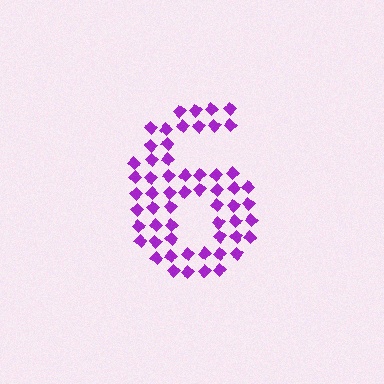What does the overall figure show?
The overall figure shows the digit 6.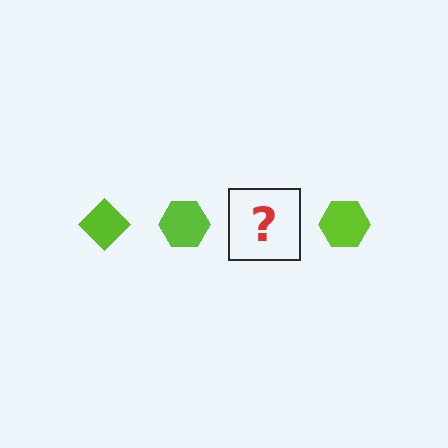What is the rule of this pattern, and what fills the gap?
The rule is that the pattern cycles through diamond, hexagon shapes in lime. The gap should be filled with a lime diamond.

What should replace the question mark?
The question mark should be replaced with a lime diamond.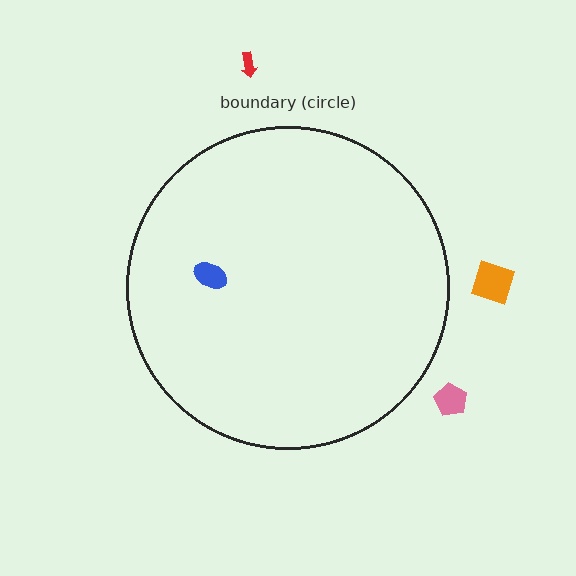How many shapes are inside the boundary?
1 inside, 3 outside.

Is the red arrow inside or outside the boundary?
Outside.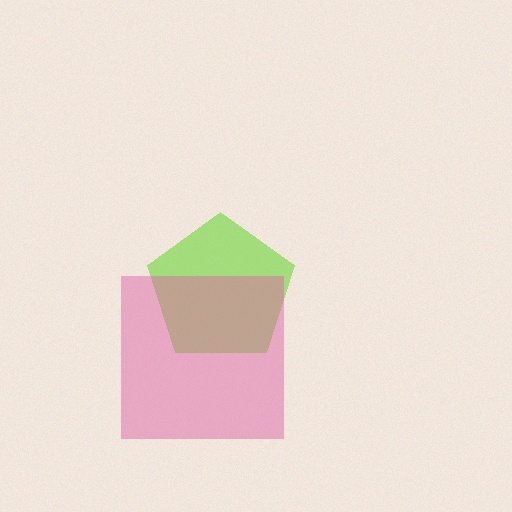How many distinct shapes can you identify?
There are 2 distinct shapes: a lime pentagon, a pink square.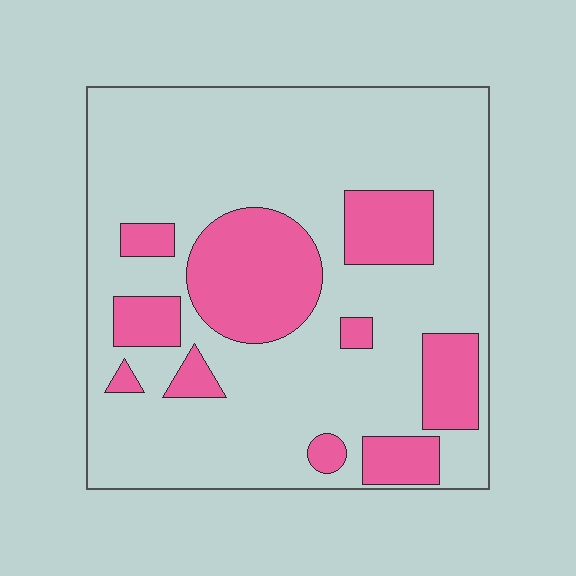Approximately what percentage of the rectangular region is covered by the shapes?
Approximately 25%.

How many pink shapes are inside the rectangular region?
10.